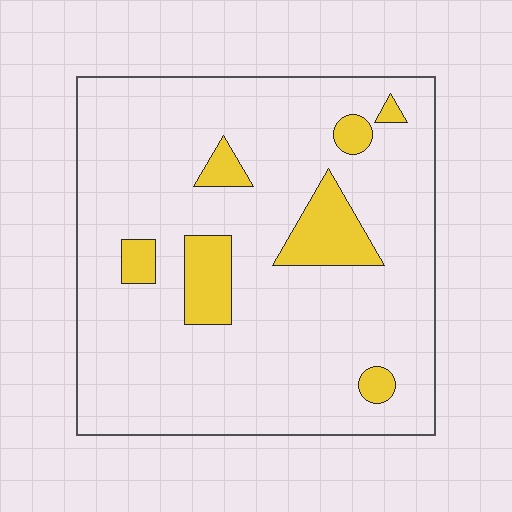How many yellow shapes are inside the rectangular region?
7.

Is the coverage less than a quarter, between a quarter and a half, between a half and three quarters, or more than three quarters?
Less than a quarter.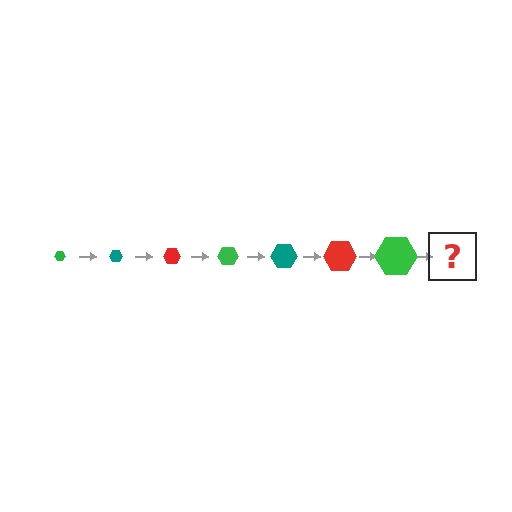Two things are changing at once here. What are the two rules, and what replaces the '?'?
The two rules are that the hexagon grows larger each step and the color cycles through green, teal, and red. The '?' should be a teal hexagon, larger than the previous one.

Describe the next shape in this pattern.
It should be a teal hexagon, larger than the previous one.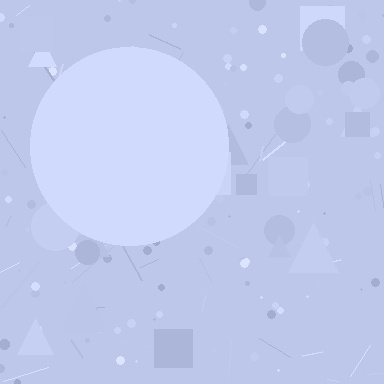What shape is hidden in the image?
A circle is hidden in the image.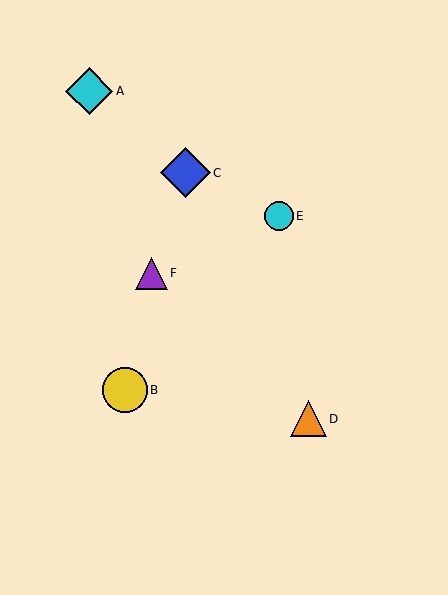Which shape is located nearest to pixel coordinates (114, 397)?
The yellow circle (labeled B) at (125, 390) is nearest to that location.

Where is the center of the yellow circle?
The center of the yellow circle is at (125, 390).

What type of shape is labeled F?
Shape F is a purple triangle.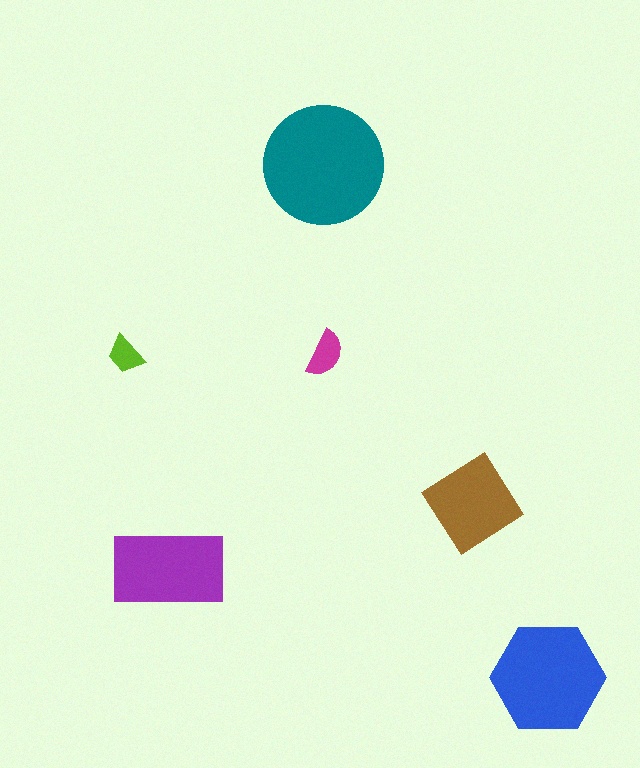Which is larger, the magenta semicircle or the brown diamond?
The brown diamond.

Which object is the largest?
The teal circle.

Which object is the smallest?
The lime trapezoid.